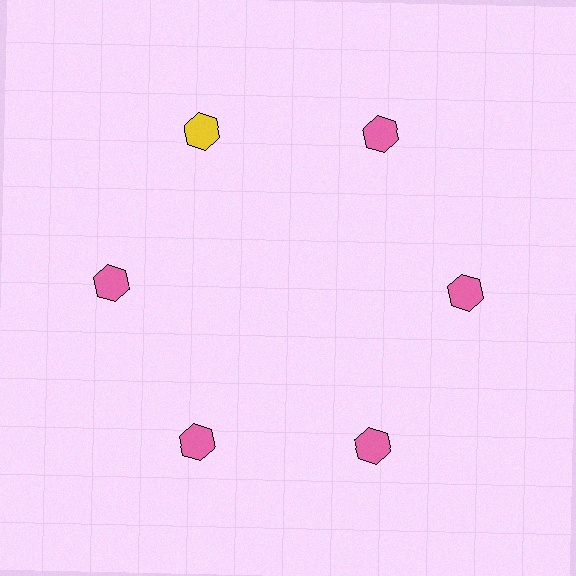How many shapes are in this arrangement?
There are 6 shapes arranged in a ring pattern.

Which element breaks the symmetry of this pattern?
The yellow hexagon at roughly the 11 o'clock position breaks the symmetry. All other shapes are pink hexagons.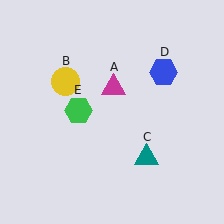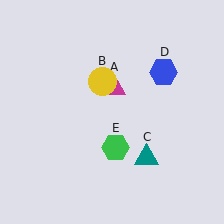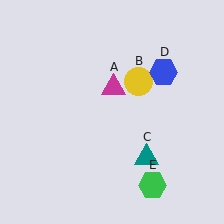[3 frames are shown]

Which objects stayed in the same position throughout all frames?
Magenta triangle (object A) and teal triangle (object C) and blue hexagon (object D) remained stationary.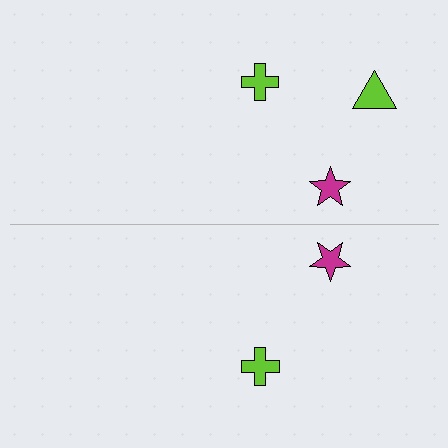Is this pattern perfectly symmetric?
No, the pattern is not perfectly symmetric. A lime triangle is missing from the bottom side.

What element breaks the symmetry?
A lime triangle is missing from the bottom side.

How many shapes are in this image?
There are 5 shapes in this image.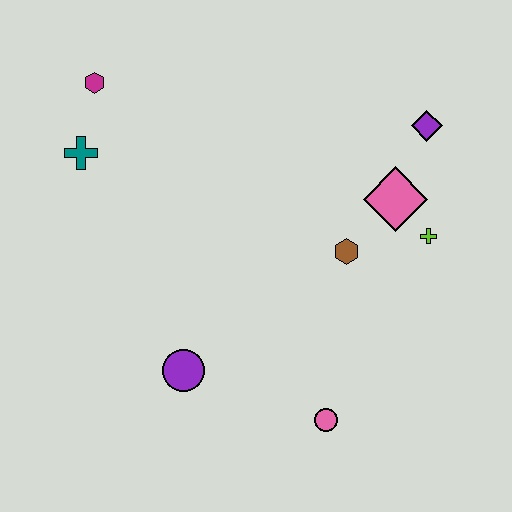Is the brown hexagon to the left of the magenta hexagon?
No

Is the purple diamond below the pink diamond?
No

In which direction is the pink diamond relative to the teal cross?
The pink diamond is to the right of the teal cross.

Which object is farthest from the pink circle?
The magenta hexagon is farthest from the pink circle.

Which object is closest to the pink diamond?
The lime cross is closest to the pink diamond.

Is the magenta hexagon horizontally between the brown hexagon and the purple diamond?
No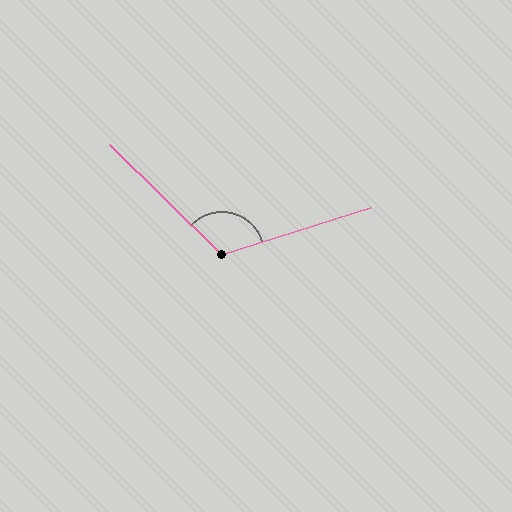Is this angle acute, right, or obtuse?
It is obtuse.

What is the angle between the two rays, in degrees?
Approximately 118 degrees.